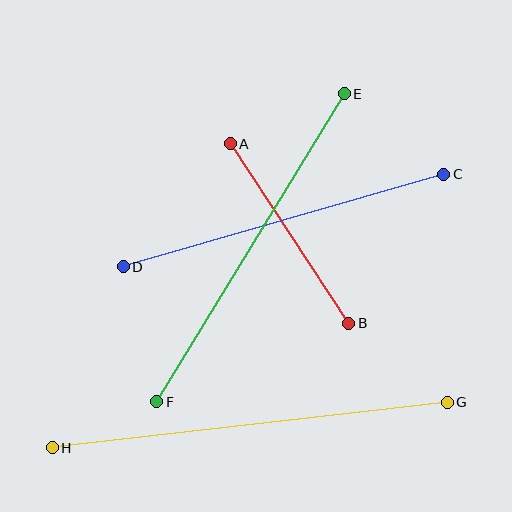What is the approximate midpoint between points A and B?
The midpoint is at approximately (290, 233) pixels.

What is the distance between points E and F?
The distance is approximately 361 pixels.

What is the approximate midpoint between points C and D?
The midpoint is at approximately (283, 221) pixels.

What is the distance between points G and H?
The distance is approximately 398 pixels.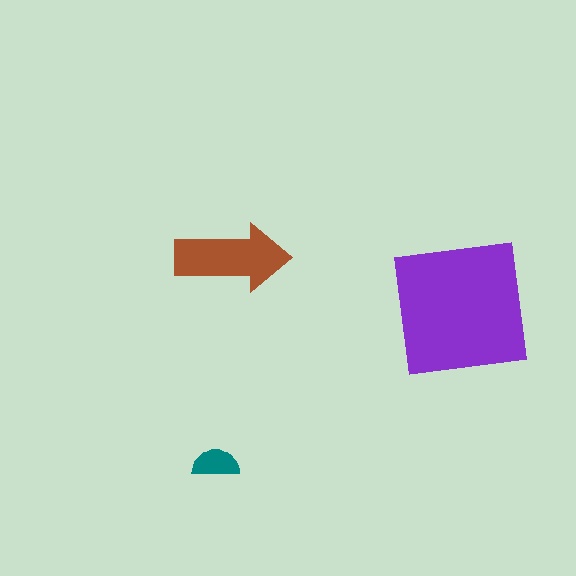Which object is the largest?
The purple square.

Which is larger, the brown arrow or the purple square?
The purple square.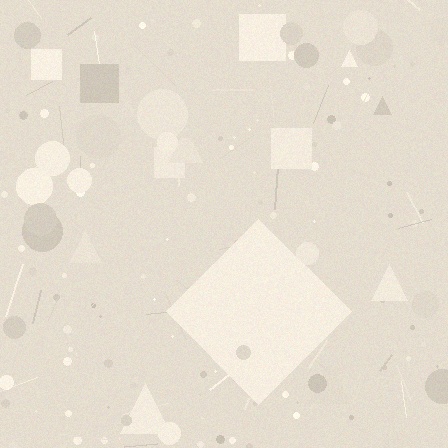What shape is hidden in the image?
A diamond is hidden in the image.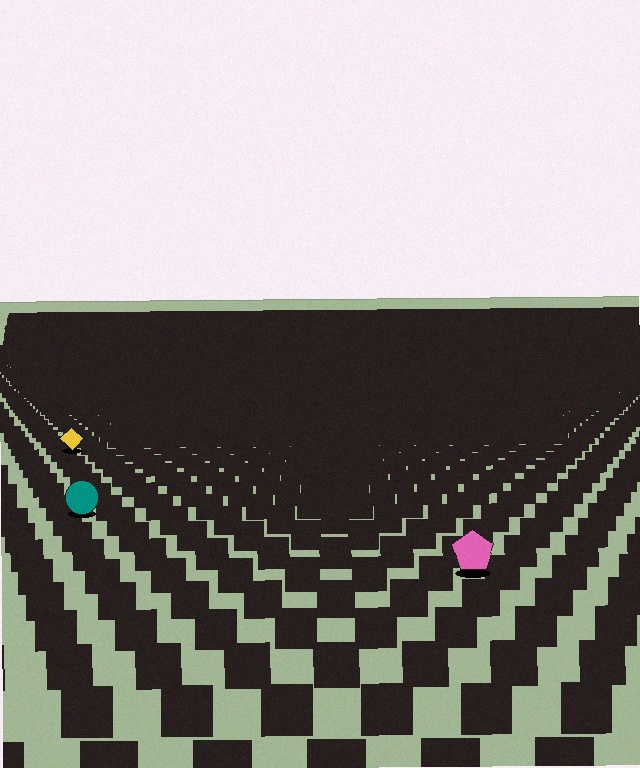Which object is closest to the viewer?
The pink pentagon is closest. The texture marks near it are larger and more spread out.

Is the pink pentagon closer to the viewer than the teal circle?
Yes. The pink pentagon is closer — you can tell from the texture gradient: the ground texture is coarser near it.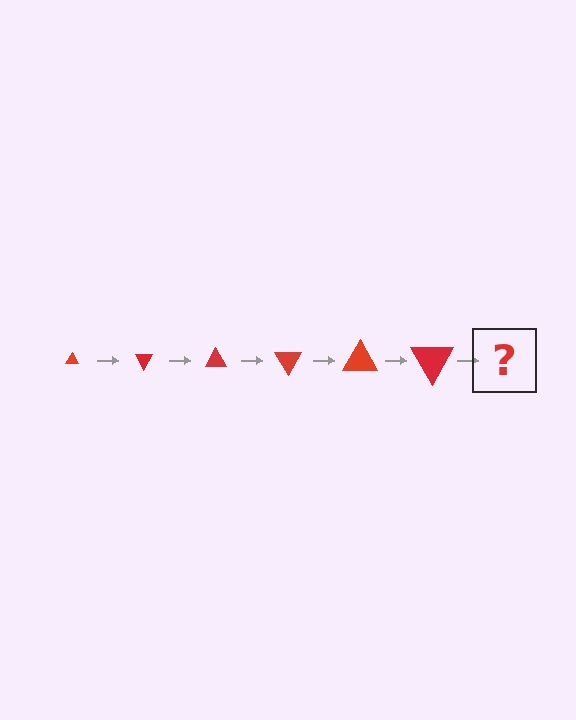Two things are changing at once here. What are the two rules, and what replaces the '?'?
The two rules are that the triangle grows larger each step and it rotates 60 degrees each step. The '?' should be a triangle, larger than the previous one and rotated 360 degrees from the start.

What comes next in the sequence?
The next element should be a triangle, larger than the previous one and rotated 360 degrees from the start.